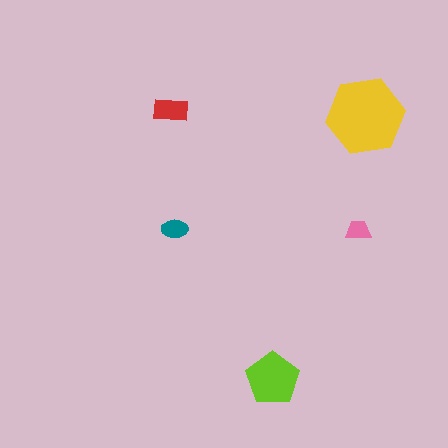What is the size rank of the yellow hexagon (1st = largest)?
1st.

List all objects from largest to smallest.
The yellow hexagon, the lime pentagon, the red rectangle, the teal ellipse, the pink trapezoid.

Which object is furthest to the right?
The yellow hexagon is rightmost.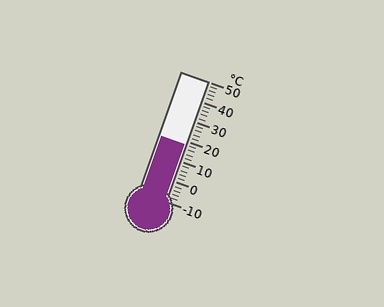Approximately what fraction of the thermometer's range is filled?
The thermometer is filled to approximately 45% of its range.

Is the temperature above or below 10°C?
The temperature is above 10°C.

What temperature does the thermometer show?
The thermometer shows approximately 18°C.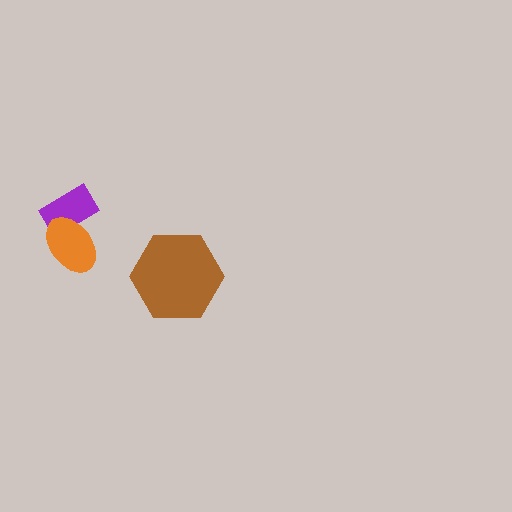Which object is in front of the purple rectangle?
The orange ellipse is in front of the purple rectangle.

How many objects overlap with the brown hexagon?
0 objects overlap with the brown hexagon.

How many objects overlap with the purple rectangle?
1 object overlaps with the purple rectangle.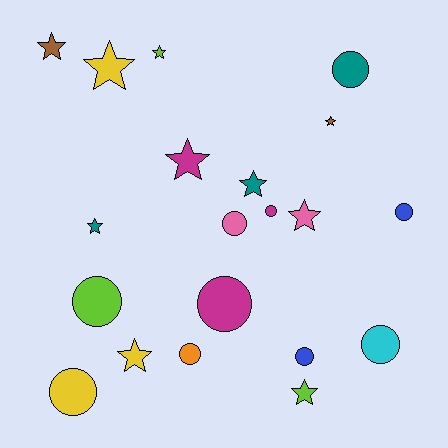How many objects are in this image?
There are 20 objects.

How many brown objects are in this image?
There are 2 brown objects.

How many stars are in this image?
There are 10 stars.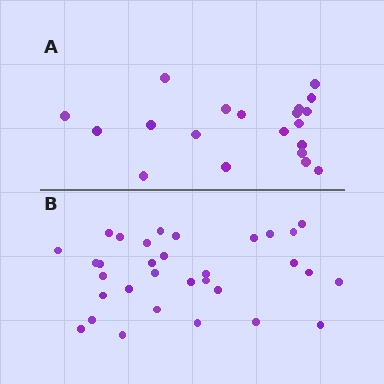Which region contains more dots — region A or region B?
Region B (the bottom region) has more dots.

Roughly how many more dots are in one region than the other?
Region B has roughly 12 or so more dots than region A.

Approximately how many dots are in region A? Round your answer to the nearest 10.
About 20 dots.